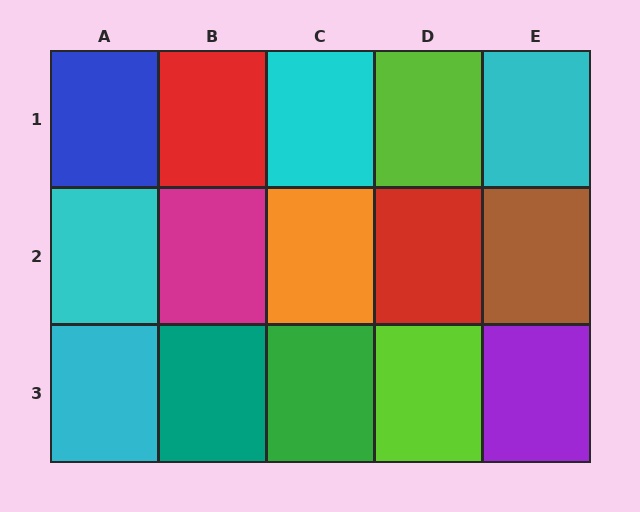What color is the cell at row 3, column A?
Cyan.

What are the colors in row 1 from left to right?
Blue, red, cyan, lime, cyan.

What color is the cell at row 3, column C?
Green.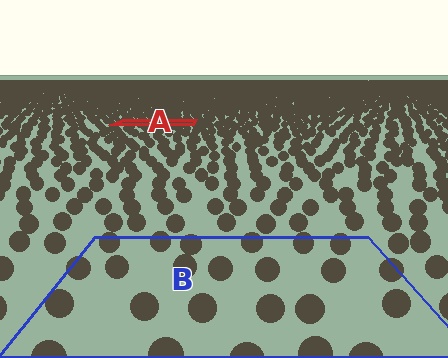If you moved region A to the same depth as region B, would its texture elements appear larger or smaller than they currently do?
They would appear larger. At a closer depth, the same texture elements are projected at a bigger on-screen size.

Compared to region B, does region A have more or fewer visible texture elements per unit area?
Region A has more texture elements per unit area — they are packed more densely because it is farther away.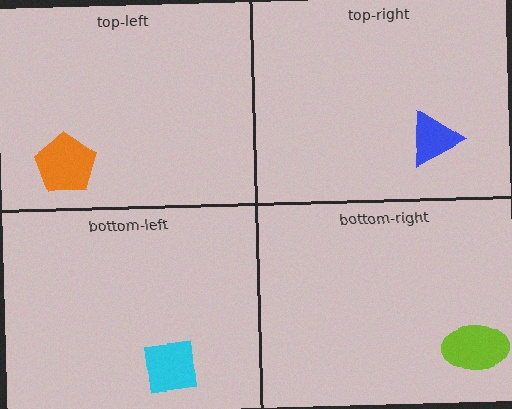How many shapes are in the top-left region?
1.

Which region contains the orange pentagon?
The top-left region.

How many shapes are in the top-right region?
1.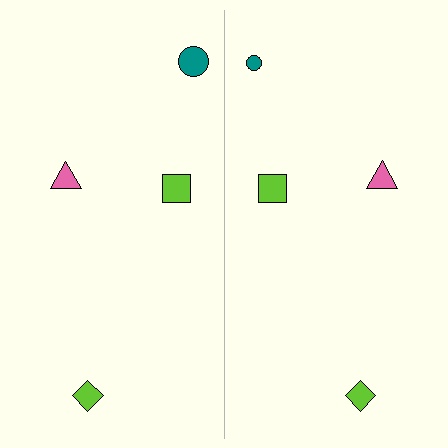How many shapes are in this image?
There are 8 shapes in this image.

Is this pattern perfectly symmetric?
No, the pattern is not perfectly symmetric. The teal circle on the right side has a different size than its mirror counterpart.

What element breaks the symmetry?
The teal circle on the right side has a different size than its mirror counterpart.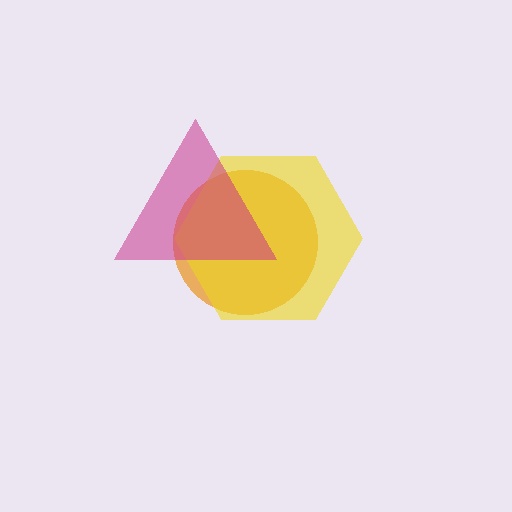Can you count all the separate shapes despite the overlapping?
Yes, there are 3 separate shapes.